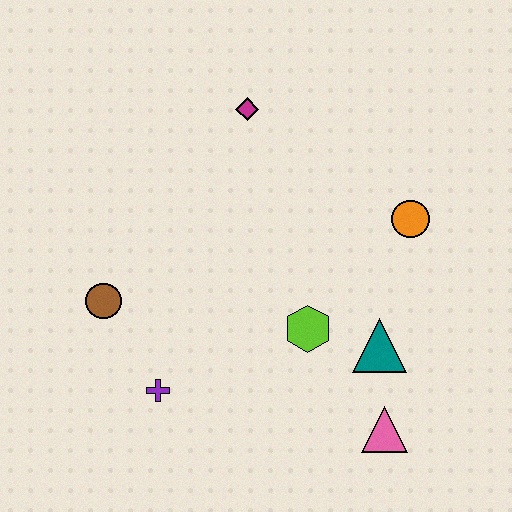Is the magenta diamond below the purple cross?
No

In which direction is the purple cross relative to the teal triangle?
The purple cross is to the left of the teal triangle.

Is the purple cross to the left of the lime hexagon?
Yes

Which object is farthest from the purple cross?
The orange circle is farthest from the purple cross.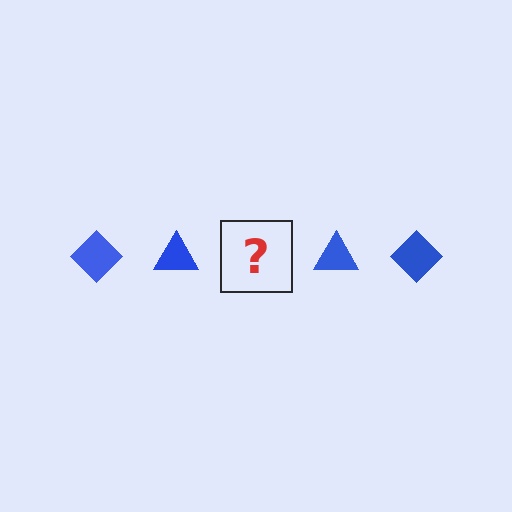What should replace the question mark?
The question mark should be replaced with a blue diamond.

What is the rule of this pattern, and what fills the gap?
The rule is that the pattern cycles through diamond, triangle shapes in blue. The gap should be filled with a blue diamond.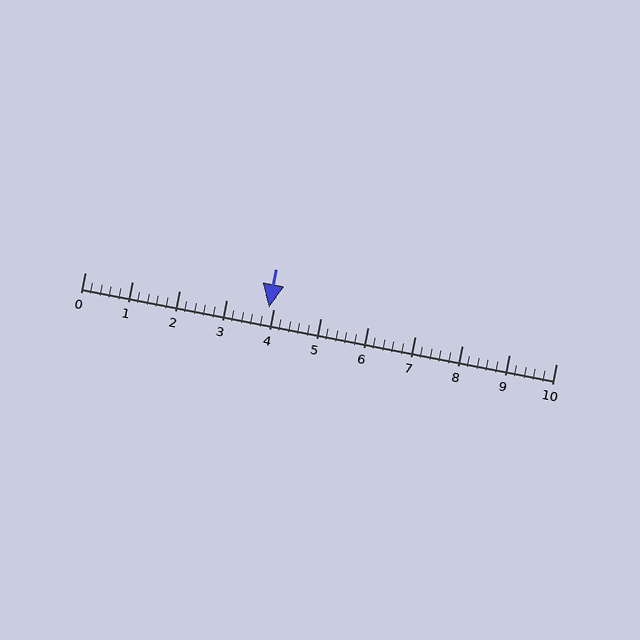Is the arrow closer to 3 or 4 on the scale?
The arrow is closer to 4.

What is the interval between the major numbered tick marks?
The major tick marks are spaced 1 units apart.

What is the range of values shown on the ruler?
The ruler shows values from 0 to 10.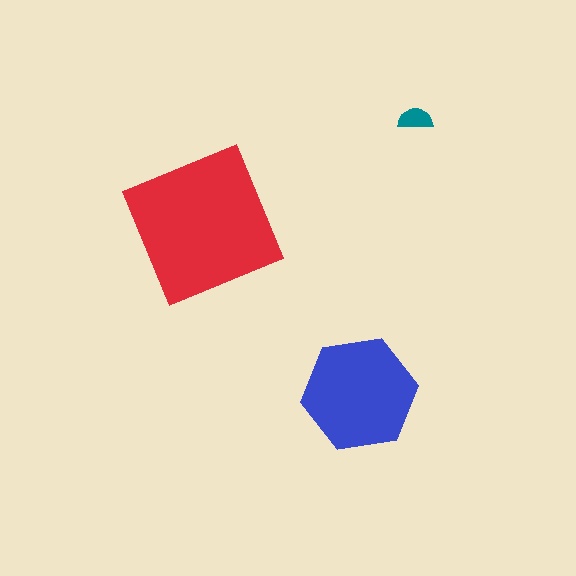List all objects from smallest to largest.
The teal semicircle, the blue hexagon, the red square.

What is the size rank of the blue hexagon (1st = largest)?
2nd.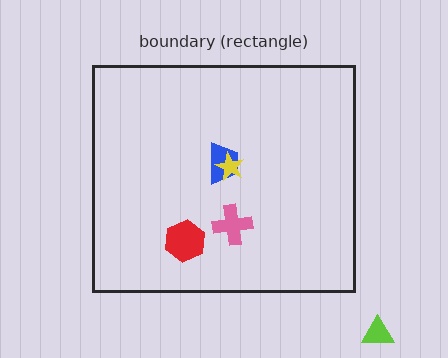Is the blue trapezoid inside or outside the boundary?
Inside.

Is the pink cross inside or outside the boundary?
Inside.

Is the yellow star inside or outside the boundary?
Inside.